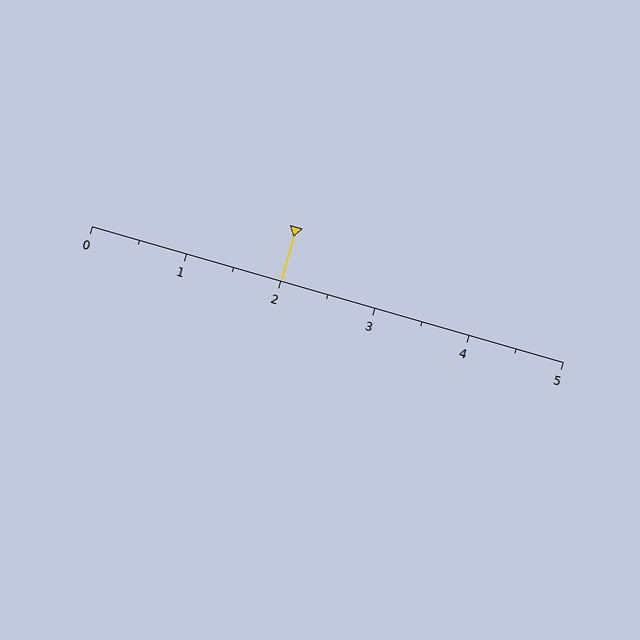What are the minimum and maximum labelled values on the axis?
The axis runs from 0 to 5.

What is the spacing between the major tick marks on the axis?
The major ticks are spaced 1 apart.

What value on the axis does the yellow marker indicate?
The marker indicates approximately 2.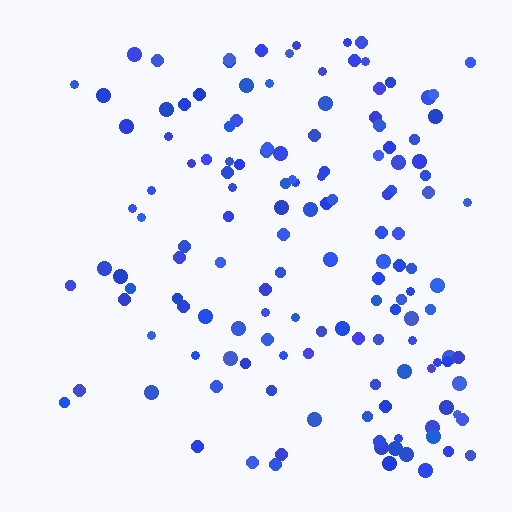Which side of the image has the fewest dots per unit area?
The left.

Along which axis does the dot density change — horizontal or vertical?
Horizontal.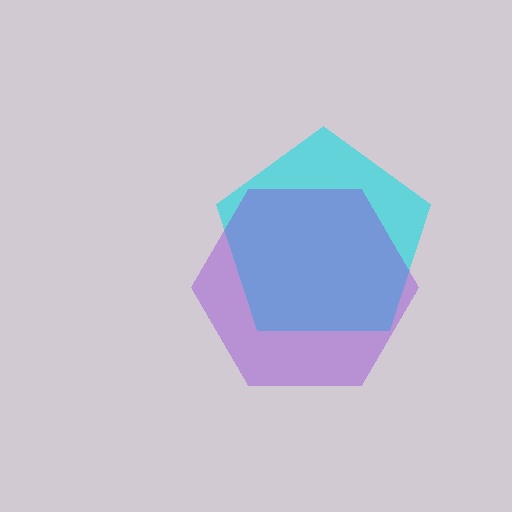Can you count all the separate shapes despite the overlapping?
Yes, there are 2 separate shapes.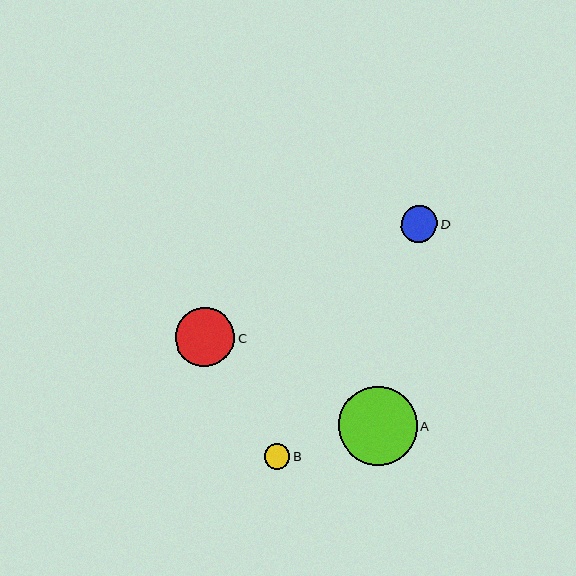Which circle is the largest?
Circle A is the largest with a size of approximately 79 pixels.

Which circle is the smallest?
Circle B is the smallest with a size of approximately 26 pixels.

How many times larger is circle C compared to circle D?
Circle C is approximately 1.6 times the size of circle D.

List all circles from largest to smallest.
From largest to smallest: A, C, D, B.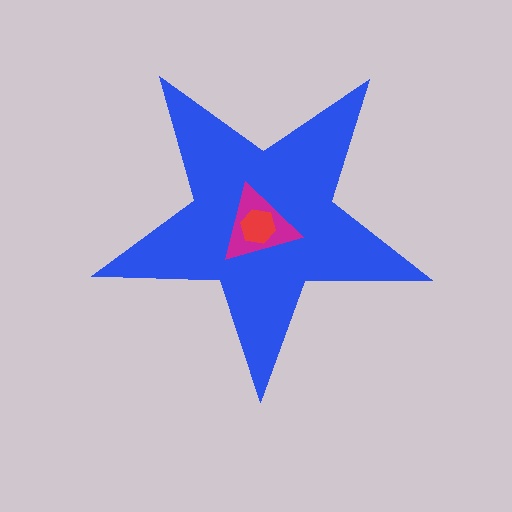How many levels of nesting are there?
3.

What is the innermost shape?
The red hexagon.